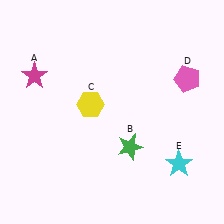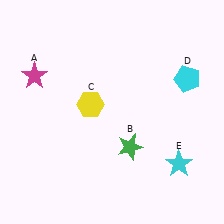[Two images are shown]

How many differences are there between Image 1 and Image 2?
There is 1 difference between the two images.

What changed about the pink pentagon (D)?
In Image 1, D is pink. In Image 2, it changed to cyan.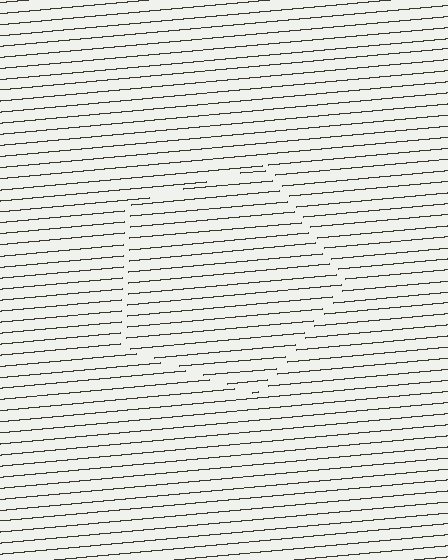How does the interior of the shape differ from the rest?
The interior of the shape contains the same grating, shifted by half a period — the contour is defined by the phase discontinuity where line-ends from the inner and outer gratings abut.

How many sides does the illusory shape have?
5 sides — the line-ends trace a pentagon.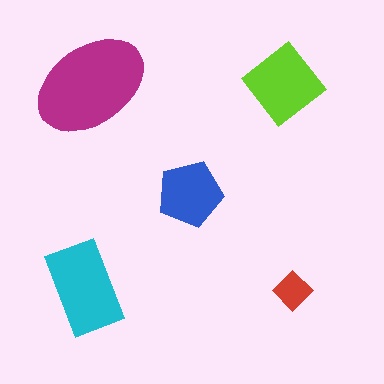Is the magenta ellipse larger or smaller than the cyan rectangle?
Larger.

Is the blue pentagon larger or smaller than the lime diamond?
Smaller.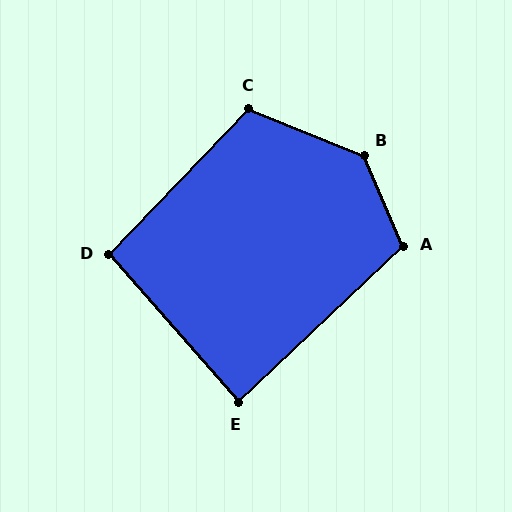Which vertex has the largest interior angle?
B, at approximately 135 degrees.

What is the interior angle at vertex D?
Approximately 95 degrees (approximately right).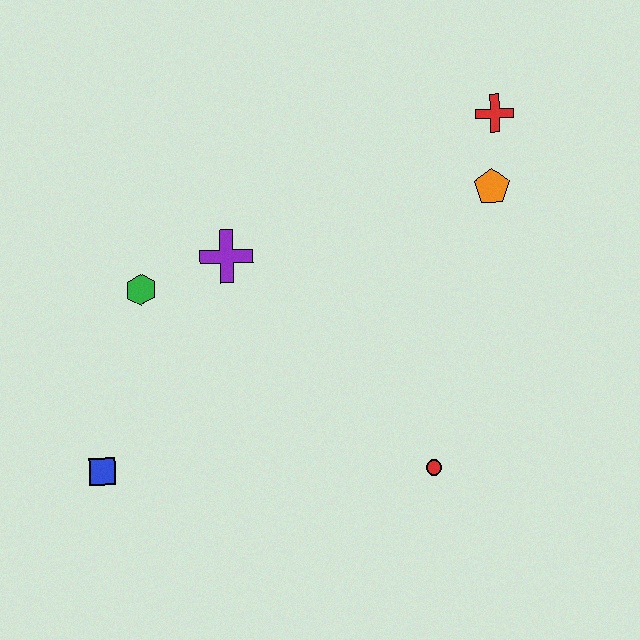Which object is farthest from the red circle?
The red cross is farthest from the red circle.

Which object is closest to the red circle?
The orange pentagon is closest to the red circle.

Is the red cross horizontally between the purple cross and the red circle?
No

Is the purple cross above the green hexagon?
Yes